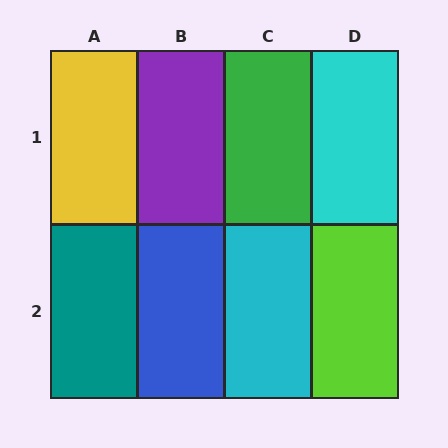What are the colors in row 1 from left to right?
Yellow, purple, green, cyan.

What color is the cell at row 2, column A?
Teal.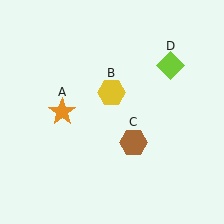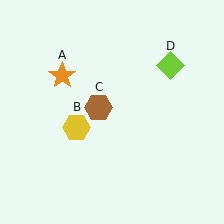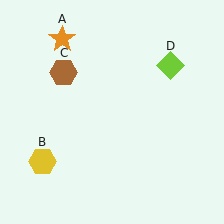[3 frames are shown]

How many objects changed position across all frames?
3 objects changed position: orange star (object A), yellow hexagon (object B), brown hexagon (object C).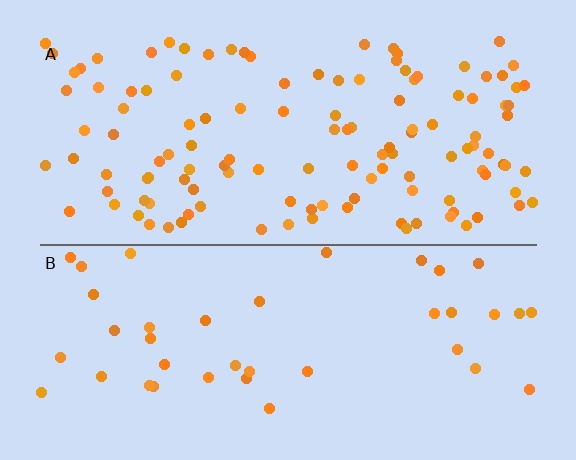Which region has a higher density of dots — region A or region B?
A (the top).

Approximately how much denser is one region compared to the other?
Approximately 3.1× — region A over region B.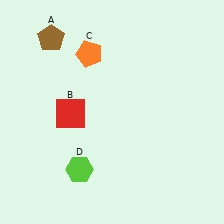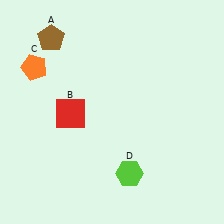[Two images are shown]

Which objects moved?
The objects that moved are: the orange pentagon (C), the lime hexagon (D).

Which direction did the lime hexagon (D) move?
The lime hexagon (D) moved right.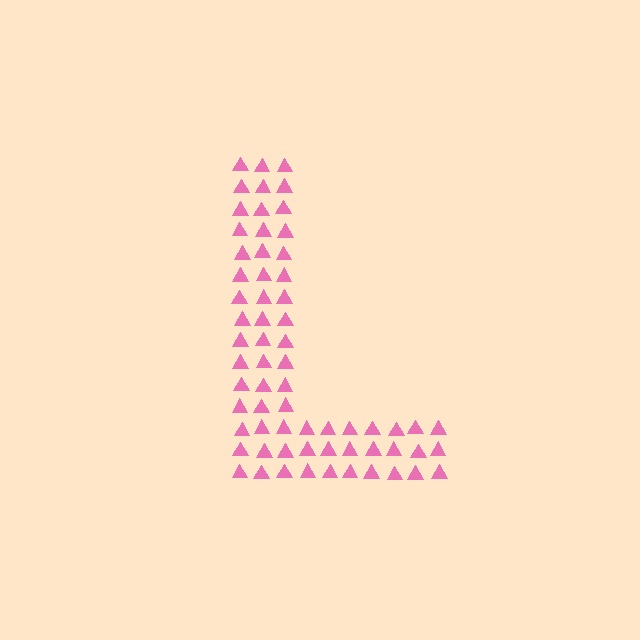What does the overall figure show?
The overall figure shows the letter L.